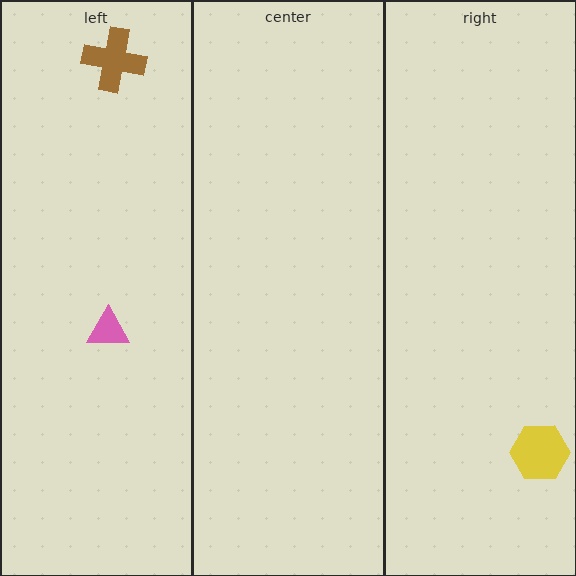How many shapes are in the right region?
1.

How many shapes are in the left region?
2.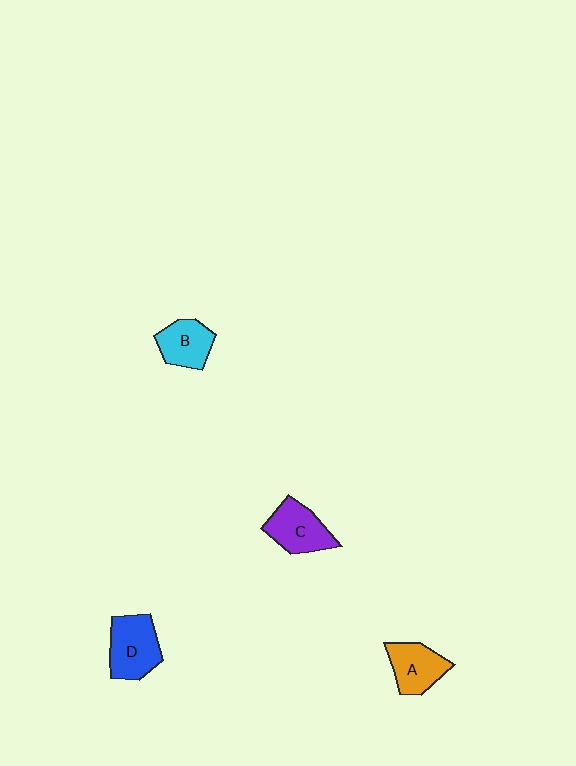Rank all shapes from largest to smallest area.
From largest to smallest: D (blue), C (purple), A (orange), B (cyan).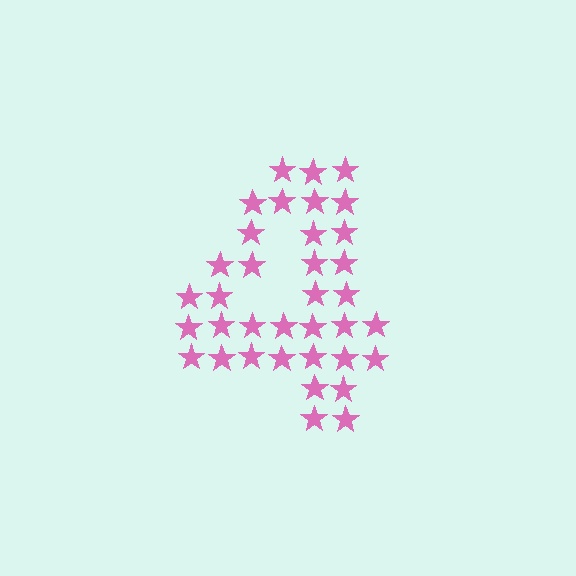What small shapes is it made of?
It is made of small stars.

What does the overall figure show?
The overall figure shows the digit 4.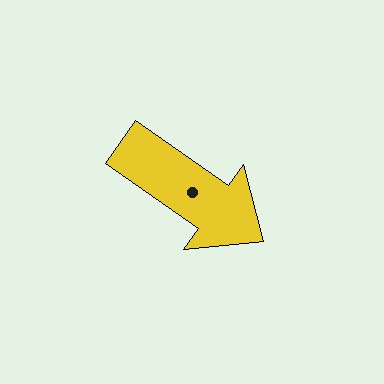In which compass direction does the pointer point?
Southeast.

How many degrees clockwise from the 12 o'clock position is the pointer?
Approximately 125 degrees.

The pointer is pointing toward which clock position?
Roughly 4 o'clock.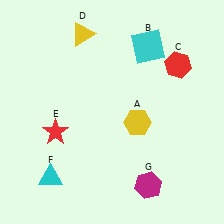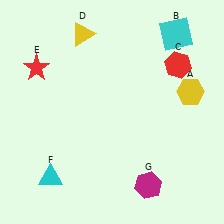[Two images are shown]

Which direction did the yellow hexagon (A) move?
The yellow hexagon (A) moved right.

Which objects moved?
The objects that moved are: the yellow hexagon (A), the cyan square (B), the red star (E).